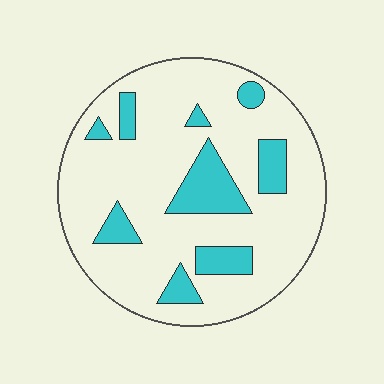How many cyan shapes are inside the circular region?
9.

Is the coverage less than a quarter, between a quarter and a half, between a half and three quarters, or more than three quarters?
Less than a quarter.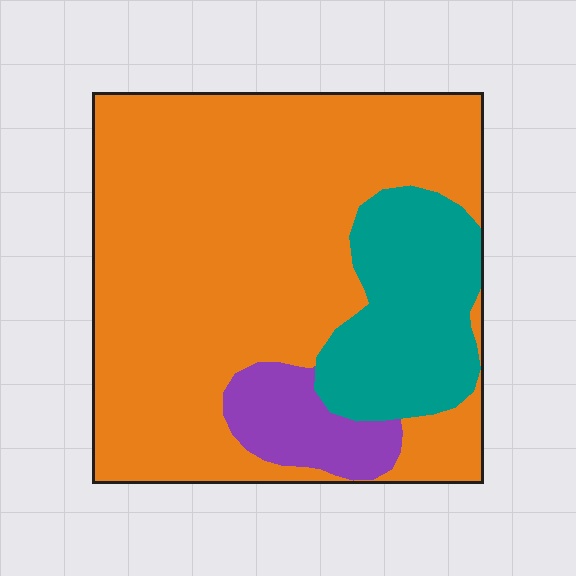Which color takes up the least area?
Purple, at roughly 10%.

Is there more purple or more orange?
Orange.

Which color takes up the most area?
Orange, at roughly 70%.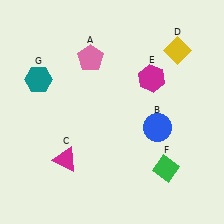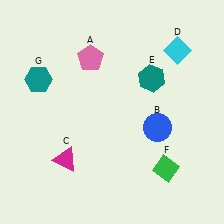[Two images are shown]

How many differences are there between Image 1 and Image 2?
There are 2 differences between the two images.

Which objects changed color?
D changed from yellow to cyan. E changed from magenta to teal.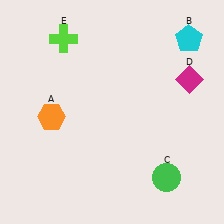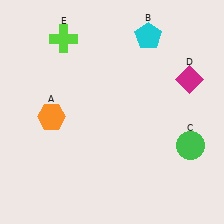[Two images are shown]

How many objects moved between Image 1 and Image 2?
2 objects moved between the two images.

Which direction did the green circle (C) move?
The green circle (C) moved up.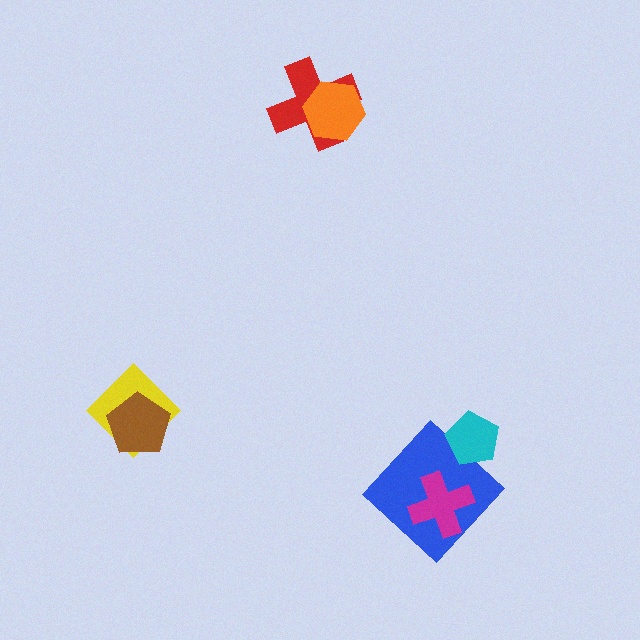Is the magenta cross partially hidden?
No, no other shape covers it.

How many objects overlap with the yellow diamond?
1 object overlaps with the yellow diamond.